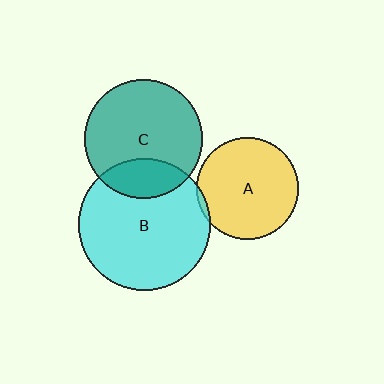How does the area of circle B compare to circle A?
Approximately 1.7 times.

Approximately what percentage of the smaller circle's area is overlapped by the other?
Approximately 20%.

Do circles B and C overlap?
Yes.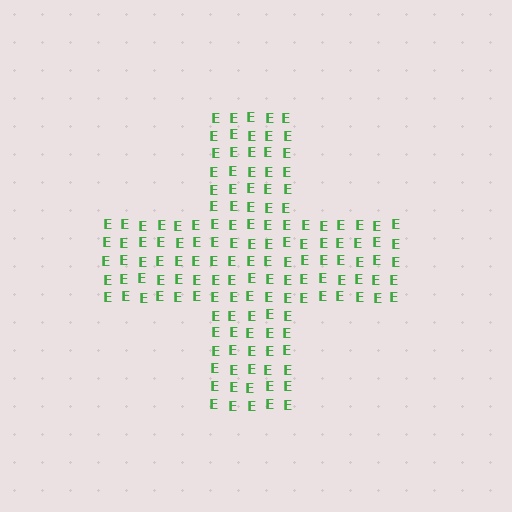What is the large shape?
The large shape is a cross.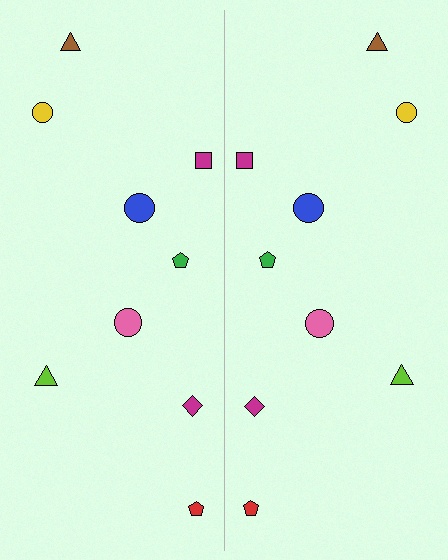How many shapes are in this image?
There are 18 shapes in this image.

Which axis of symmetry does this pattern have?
The pattern has a vertical axis of symmetry running through the center of the image.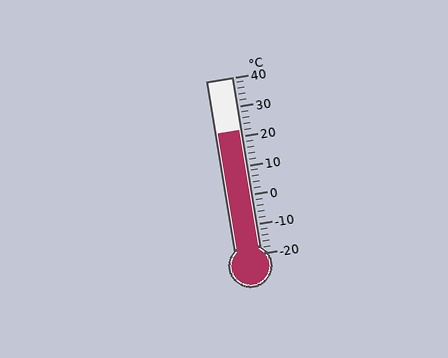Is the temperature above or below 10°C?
The temperature is above 10°C.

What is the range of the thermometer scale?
The thermometer scale ranges from -20°C to 40°C.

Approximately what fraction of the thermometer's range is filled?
The thermometer is filled to approximately 70% of its range.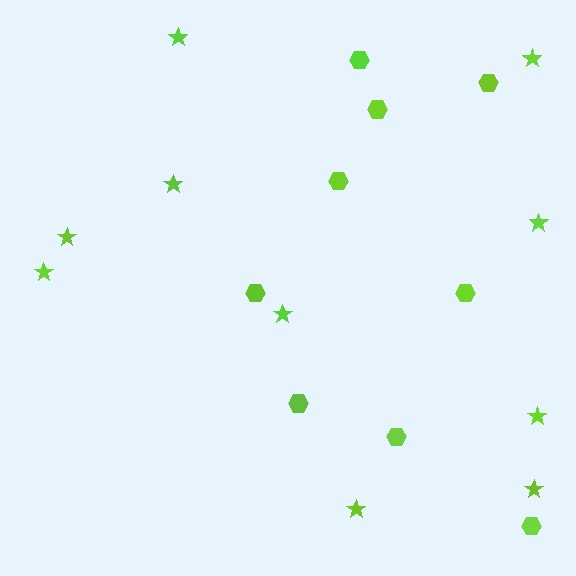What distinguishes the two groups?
There are 2 groups: one group of stars (10) and one group of hexagons (9).